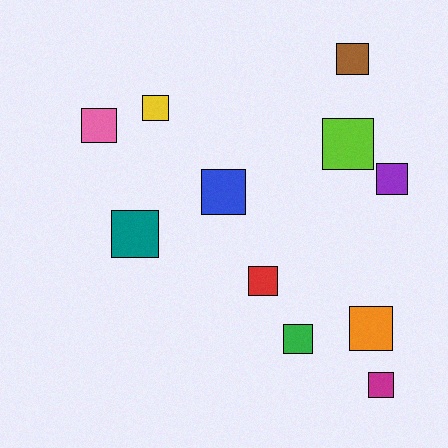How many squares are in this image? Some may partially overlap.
There are 11 squares.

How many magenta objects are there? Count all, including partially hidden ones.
There is 1 magenta object.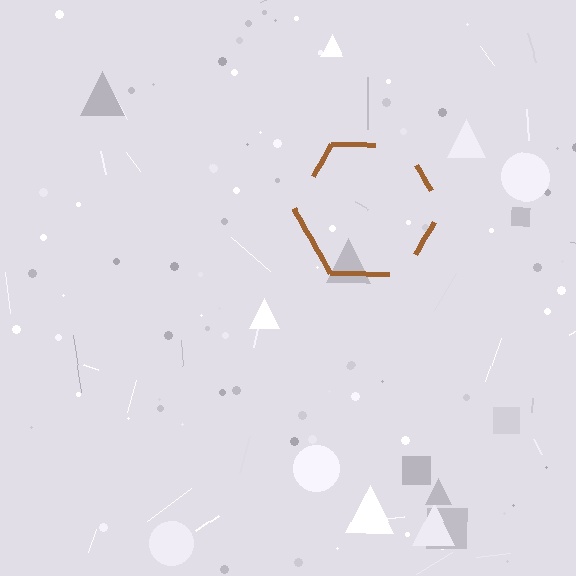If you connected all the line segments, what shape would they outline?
They would outline a hexagon.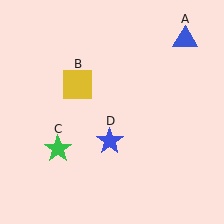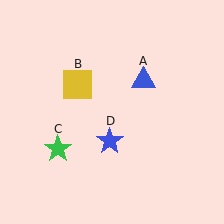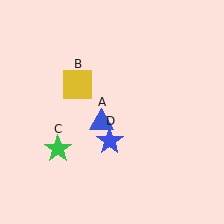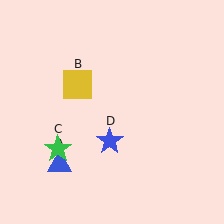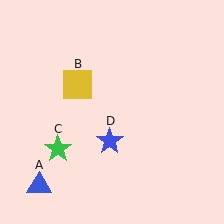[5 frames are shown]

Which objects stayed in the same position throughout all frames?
Yellow square (object B) and green star (object C) and blue star (object D) remained stationary.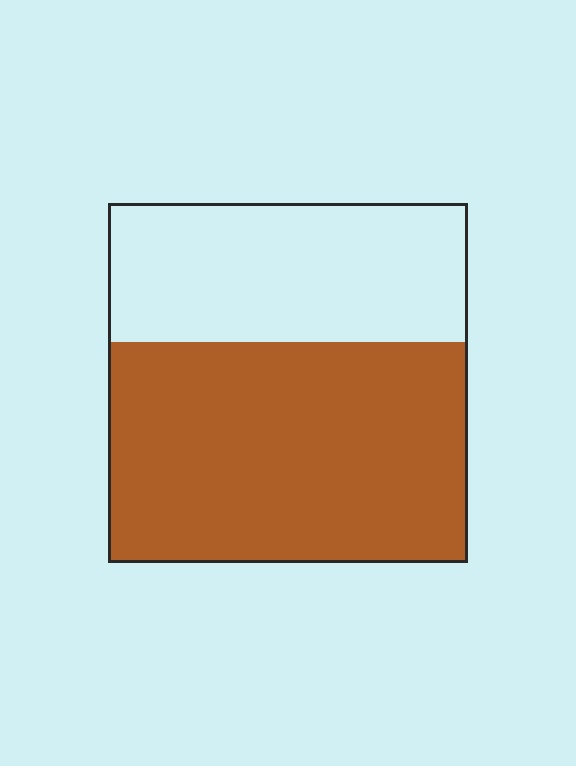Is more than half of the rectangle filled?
Yes.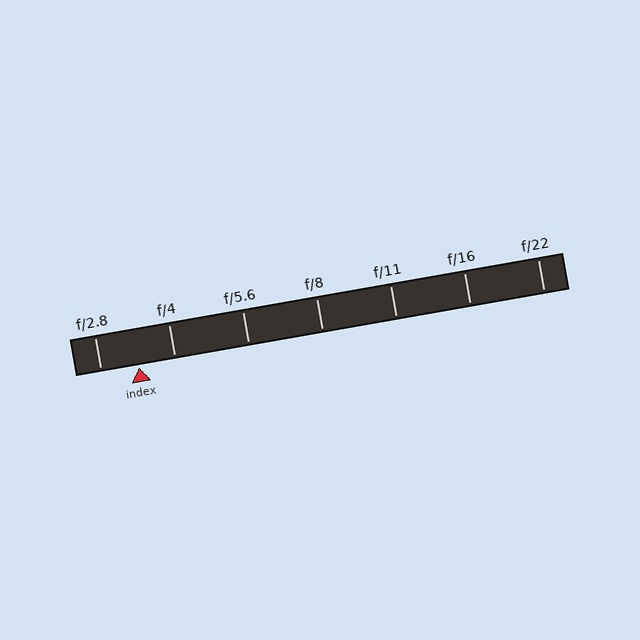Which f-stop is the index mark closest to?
The index mark is closest to f/4.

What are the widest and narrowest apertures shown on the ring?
The widest aperture shown is f/2.8 and the narrowest is f/22.